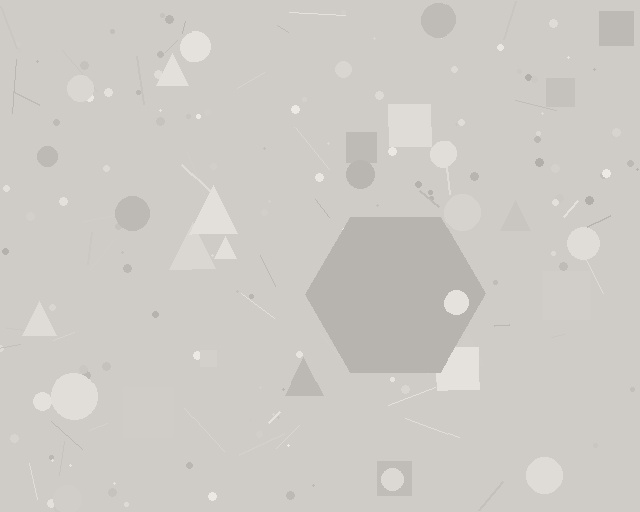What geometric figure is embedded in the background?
A hexagon is embedded in the background.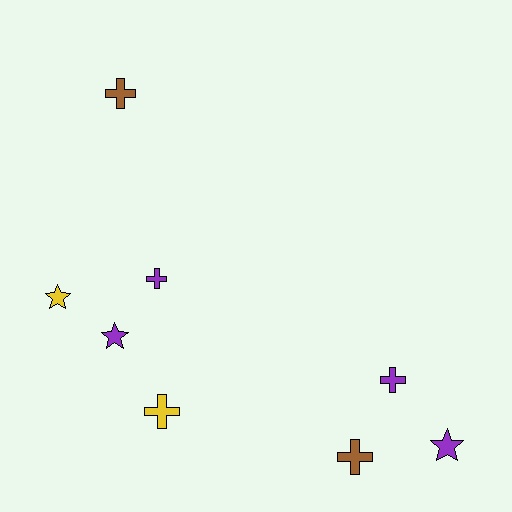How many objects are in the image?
There are 8 objects.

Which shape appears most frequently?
Cross, with 5 objects.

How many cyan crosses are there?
There are no cyan crosses.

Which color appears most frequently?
Purple, with 4 objects.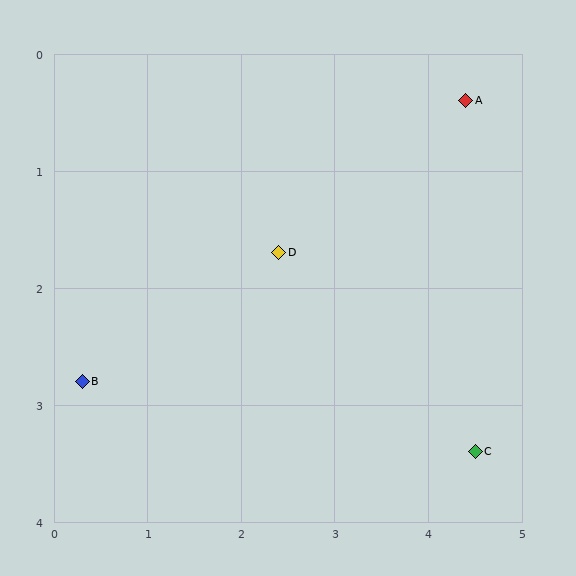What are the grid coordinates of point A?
Point A is at approximately (4.4, 0.4).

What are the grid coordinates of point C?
Point C is at approximately (4.5, 3.4).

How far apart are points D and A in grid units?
Points D and A are about 2.4 grid units apart.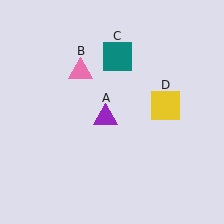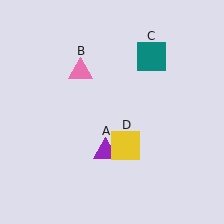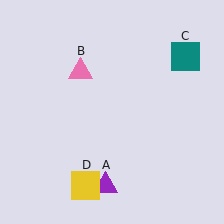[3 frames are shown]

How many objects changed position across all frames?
3 objects changed position: purple triangle (object A), teal square (object C), yellow square (object D).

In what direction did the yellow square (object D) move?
The yellow square (object D) moved down and to the left.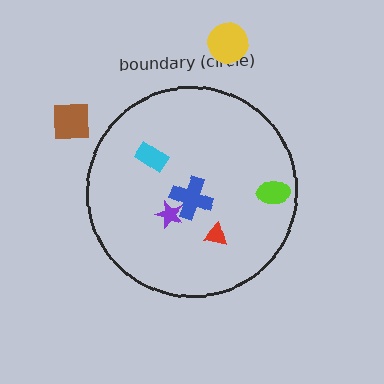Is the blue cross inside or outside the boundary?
Inside.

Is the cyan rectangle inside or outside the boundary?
Inside.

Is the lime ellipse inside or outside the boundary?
Inside.